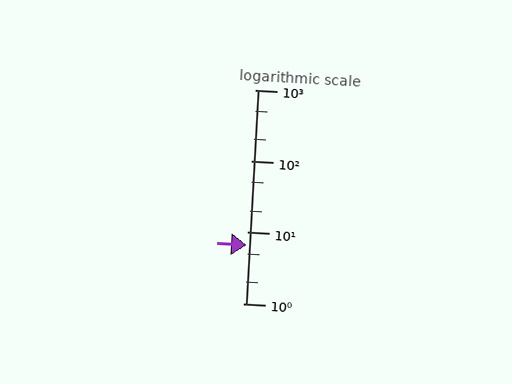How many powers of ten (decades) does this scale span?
The scale spans 3 decades, from 1 to 1000.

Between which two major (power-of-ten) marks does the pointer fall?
The pointer is between 1 and 10.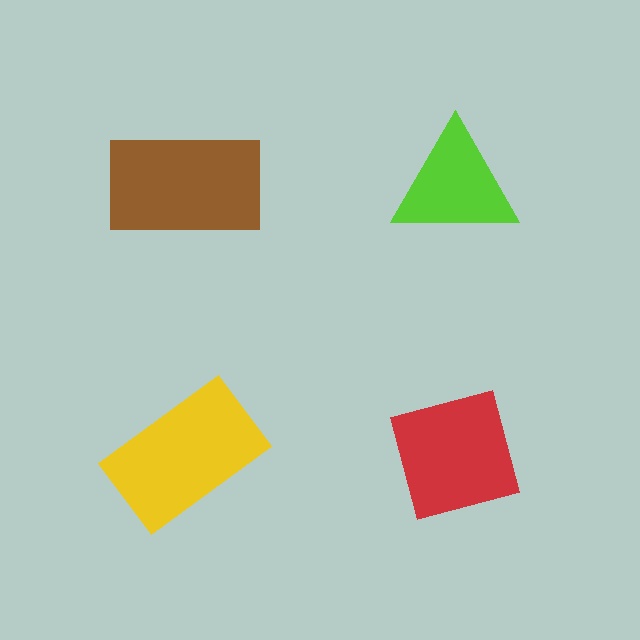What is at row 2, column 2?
A red square.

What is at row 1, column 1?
A brown rectangle.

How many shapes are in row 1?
2 shapes.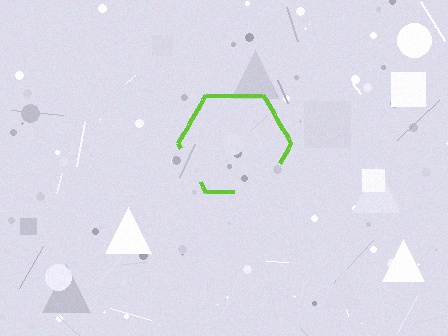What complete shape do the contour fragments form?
The contour fragments form a hexagon.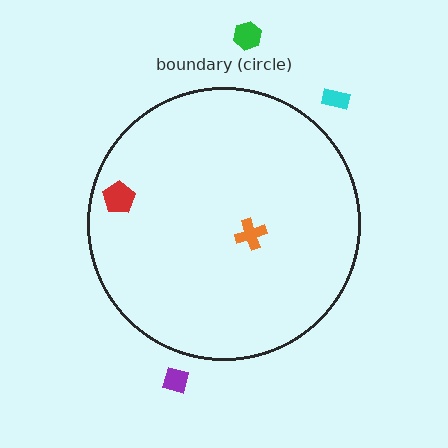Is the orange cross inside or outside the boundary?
Inside.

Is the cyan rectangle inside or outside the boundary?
Outside.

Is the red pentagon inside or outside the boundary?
Inside.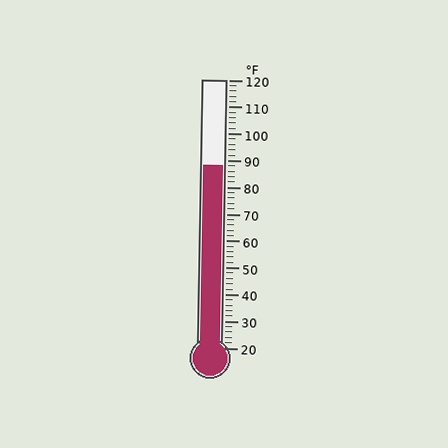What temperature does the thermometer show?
The thermometer shows approximately 88°F.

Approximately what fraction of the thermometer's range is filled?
The thermometer is filled to approximately 70% of its range.